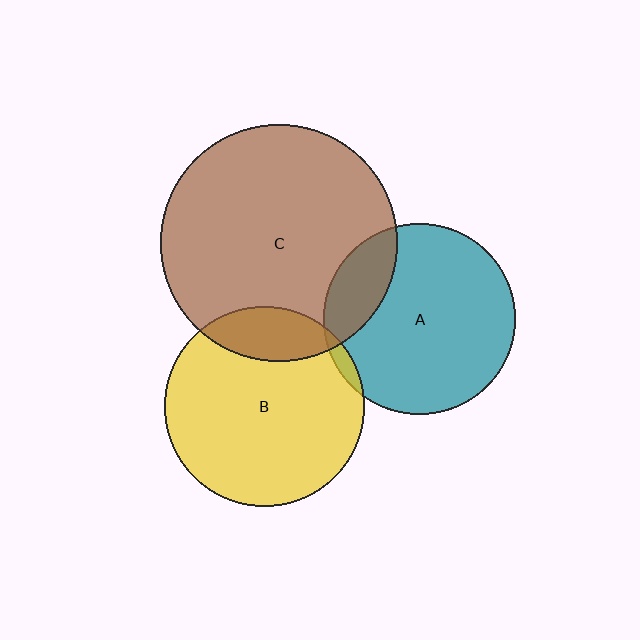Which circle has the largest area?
Circle C (brown).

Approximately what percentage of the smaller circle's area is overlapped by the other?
Approximately 20%.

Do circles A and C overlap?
Yes.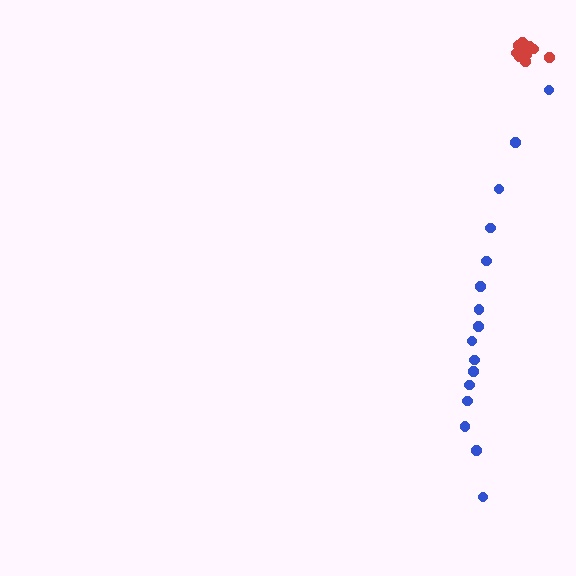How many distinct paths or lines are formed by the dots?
There are 2 distinct paths.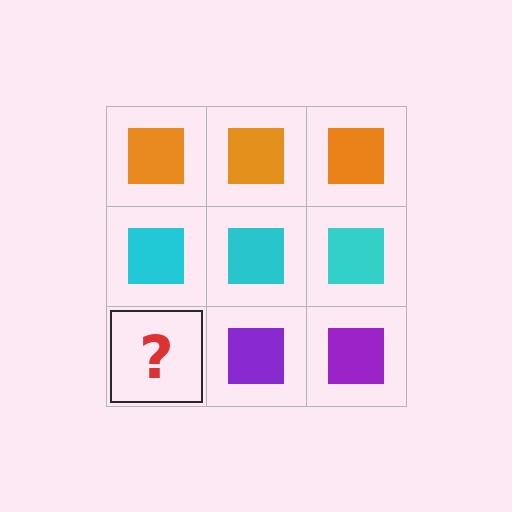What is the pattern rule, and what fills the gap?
The rule is that each row has a consistent color. The gap should be filled with a purple square.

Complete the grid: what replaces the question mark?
The question mark should be replaced with a purple square.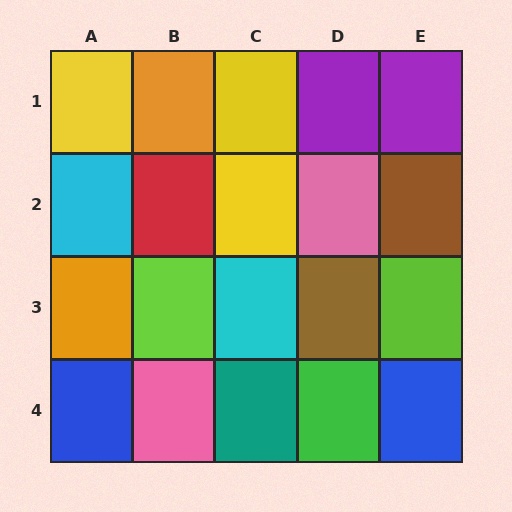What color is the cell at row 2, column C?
Yellow.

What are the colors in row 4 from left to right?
Blue, pink, teal, green, blue.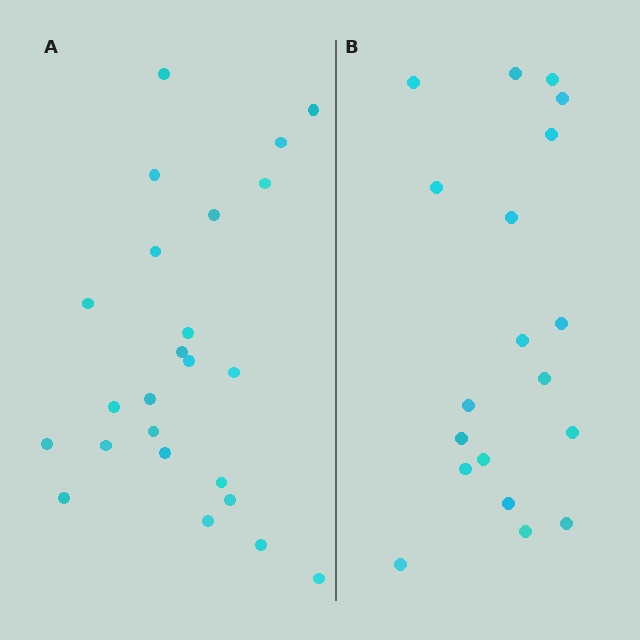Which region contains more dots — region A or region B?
Region A (the left region) has more dots.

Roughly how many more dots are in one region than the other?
Region A has about 5 more dots than region B.